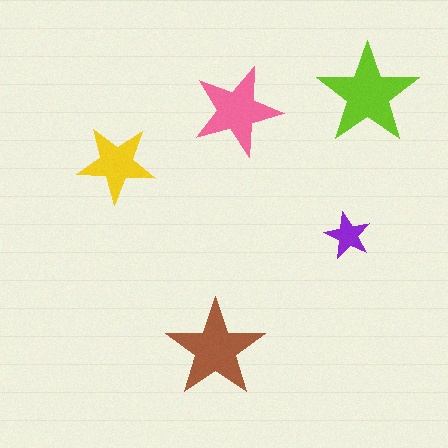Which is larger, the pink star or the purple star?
The pink one.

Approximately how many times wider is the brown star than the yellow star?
About 1.5 times wider.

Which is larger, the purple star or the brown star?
The brown one.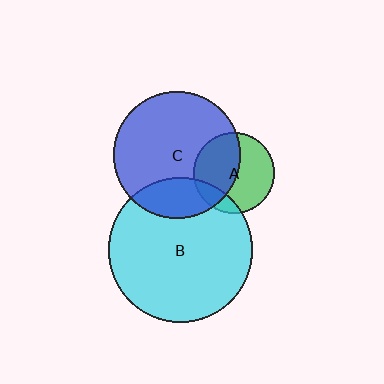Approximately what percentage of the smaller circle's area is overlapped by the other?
Approximately 20%.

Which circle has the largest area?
Circle B (cyan).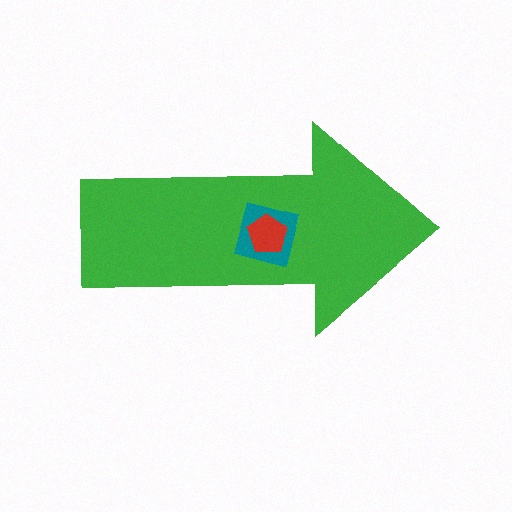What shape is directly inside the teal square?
The red pentagon.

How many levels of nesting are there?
3.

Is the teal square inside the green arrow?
Yes.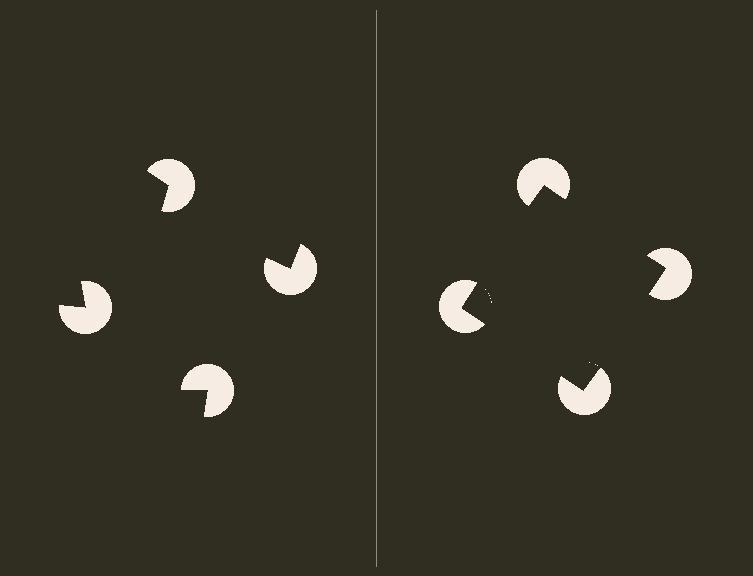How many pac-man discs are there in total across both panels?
8 — 4 on each side.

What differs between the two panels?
The pac-man discs are positioned identically on both sides; only the wedge orientations differ. On the right they align to a square; on the left they are misaligned.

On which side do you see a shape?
An illusory square appears on the right side. On the left side the wedge cuts are rotated, so no coherent shape forms.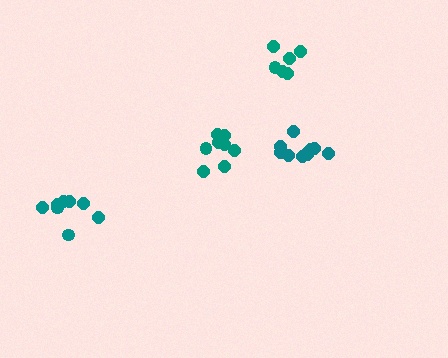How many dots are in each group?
Group 1: 10 dots, Group 2: 6 dots, Group 3: 8 dots, Group 4: 8 dots (32 total).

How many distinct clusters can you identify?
There are 4 distinct clusters.